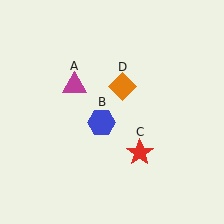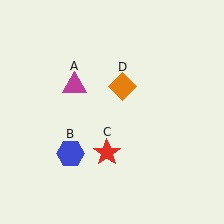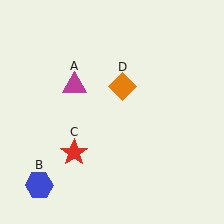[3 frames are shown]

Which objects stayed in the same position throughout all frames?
Magenta triangle (object A) and orange diamond (object D) remained stationary.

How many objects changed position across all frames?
2 objects changed position: blue hexagon (object B), red star (object C).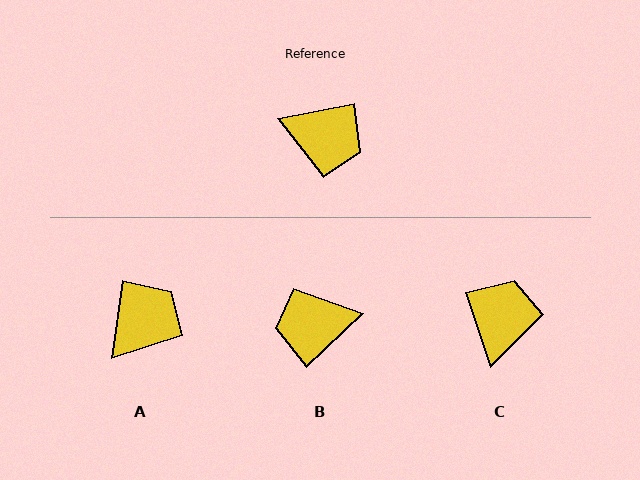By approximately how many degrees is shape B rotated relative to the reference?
Approximately 148 degrees clockwise.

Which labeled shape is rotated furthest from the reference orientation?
B, about 148 degrees away.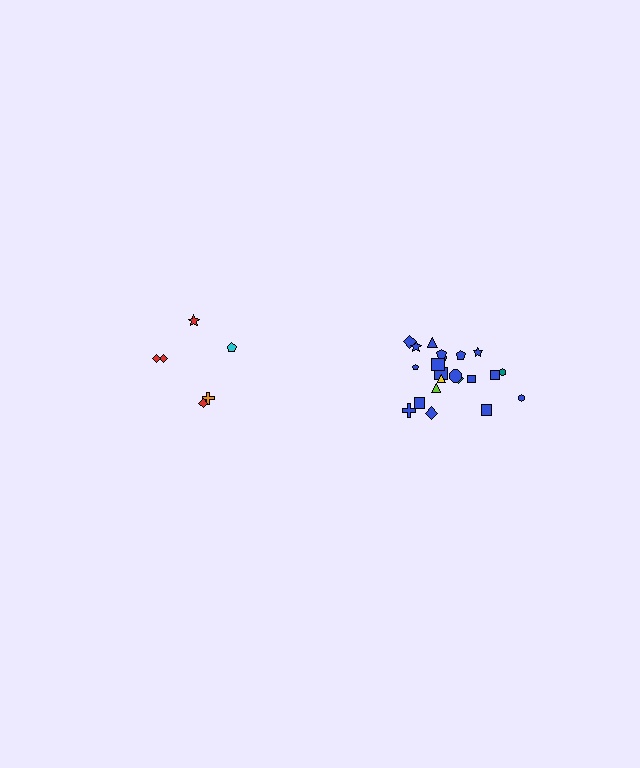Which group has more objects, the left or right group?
The right group.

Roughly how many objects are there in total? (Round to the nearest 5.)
Roughly 30 objects in total.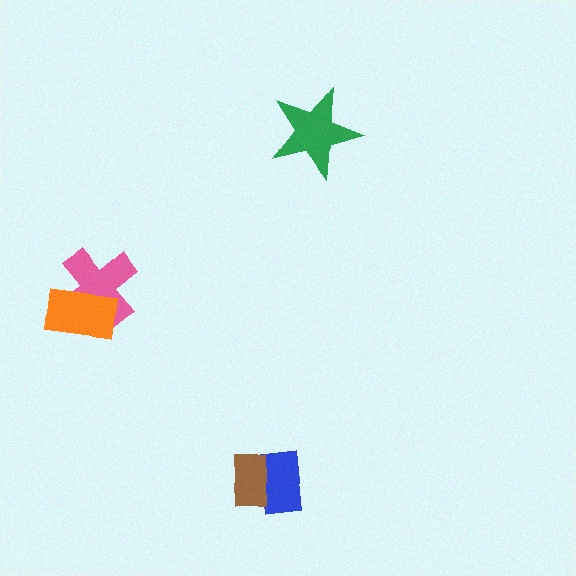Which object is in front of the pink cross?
The orange rectangle is in front of the pink cross.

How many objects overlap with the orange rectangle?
1 object overlaps with the orange rectangle.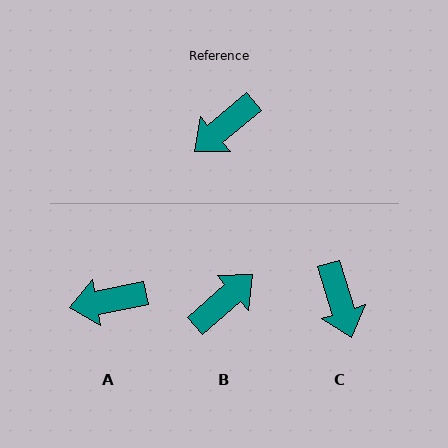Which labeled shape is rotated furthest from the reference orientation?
B, about 179 degrees away.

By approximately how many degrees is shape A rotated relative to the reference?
Approximately 29 degrees clockwise.